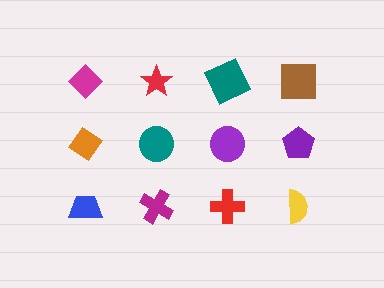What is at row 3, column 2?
A magenta cross.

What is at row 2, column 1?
An orange diamond.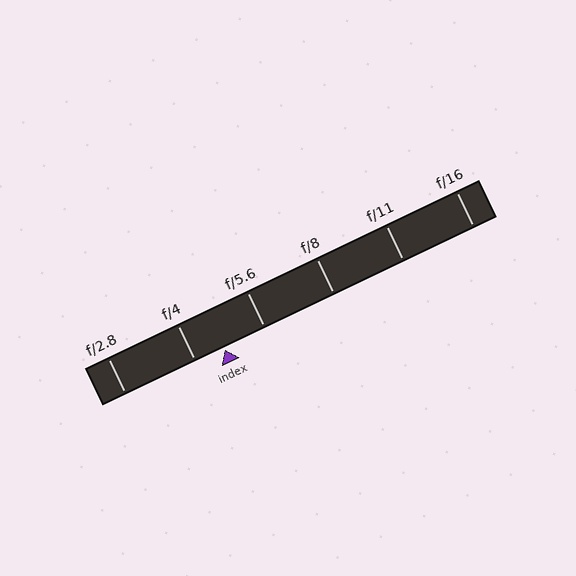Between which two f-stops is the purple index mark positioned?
The index mark is between f/4 and f/5.6.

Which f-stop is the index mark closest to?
The index mark is closest to f/4.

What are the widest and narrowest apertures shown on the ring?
The widest aperture shown is f/2.8 and the narrowest is f/16.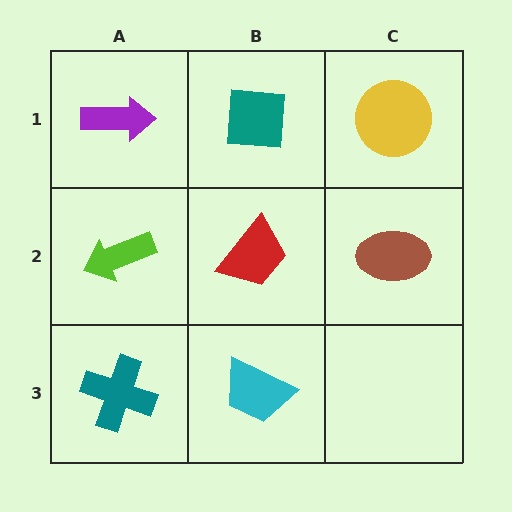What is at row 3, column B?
A cyan trapezoid.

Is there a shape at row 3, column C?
No, that cell is empty.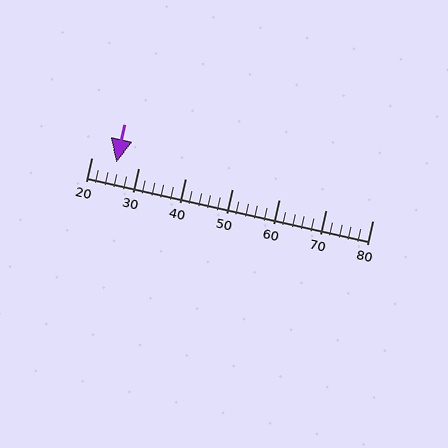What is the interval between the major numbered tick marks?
The major tick marks are spaced 10 units apart.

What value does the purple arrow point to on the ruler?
The purple arrow points to approximately 25.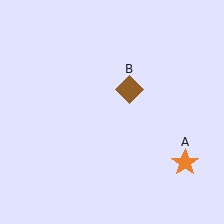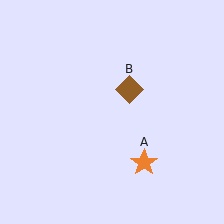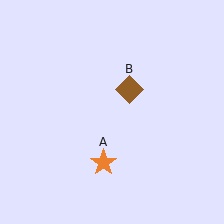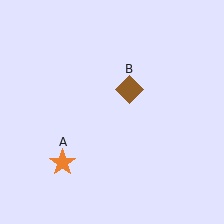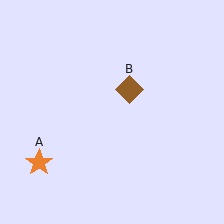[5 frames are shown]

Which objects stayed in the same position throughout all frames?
Brown diamond (object B) remained stationary.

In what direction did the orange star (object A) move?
The orange star (object A) moved left.